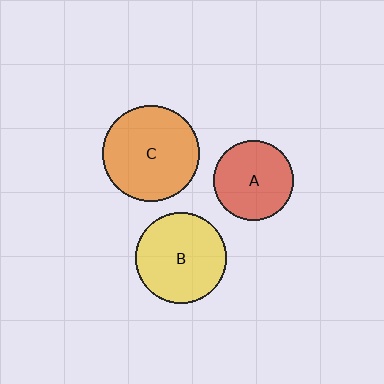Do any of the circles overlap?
No, none of the circles overlap.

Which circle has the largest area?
Circle C (orange).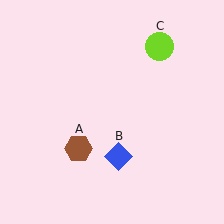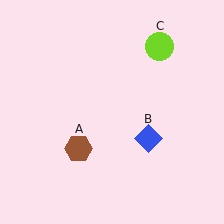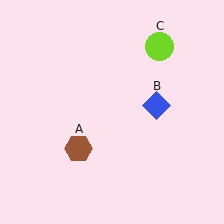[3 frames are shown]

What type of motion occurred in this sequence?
The blue diamond (object B) rotated counterclockwise around the center of the scene.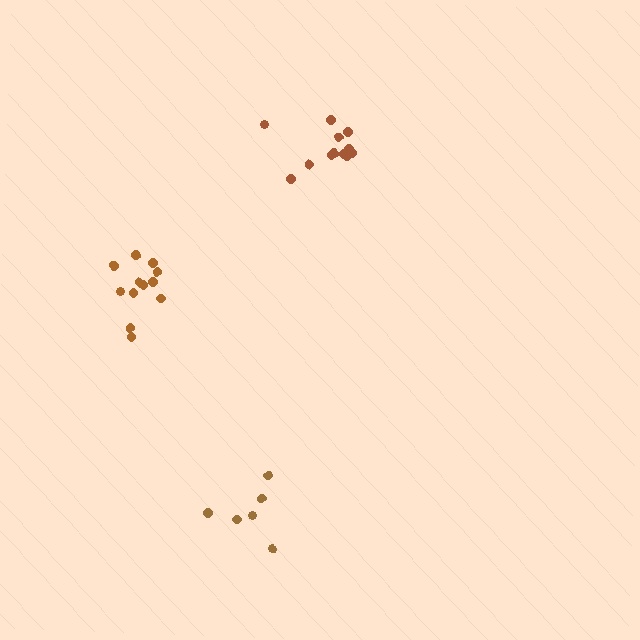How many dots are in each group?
Group 1: 12 dots, Group 2: 6 dots, Group 3: 12 dots (30 total).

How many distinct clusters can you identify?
There are 3 distinct clusters.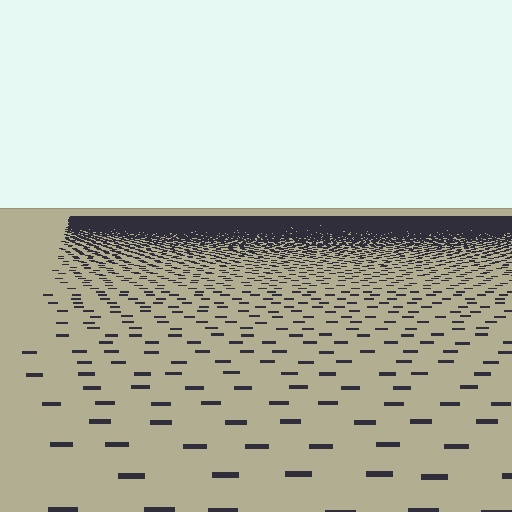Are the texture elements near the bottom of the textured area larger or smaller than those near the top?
Larger. Near the bottom, elements are closer to the viewer and appear at a bigger on-screen size.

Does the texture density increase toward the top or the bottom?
Density increases toward the top.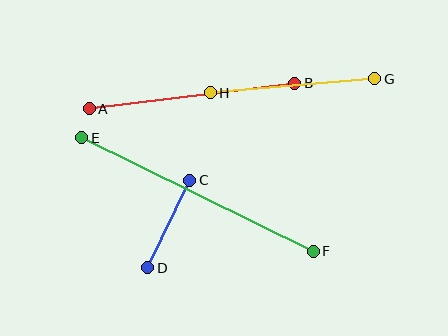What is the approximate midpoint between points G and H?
The midpoint is at approximately (293, 86) pixels.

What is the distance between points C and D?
The distance is approximately 97 pixels.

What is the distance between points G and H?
The distance is approximately 165 pixels.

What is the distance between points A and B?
The distance is approximately 207 pixels.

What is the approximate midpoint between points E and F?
The midpoint is at approximately (197, 194) pixels.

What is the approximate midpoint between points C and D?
The midpoint is at approximately (169, 224) pixels.